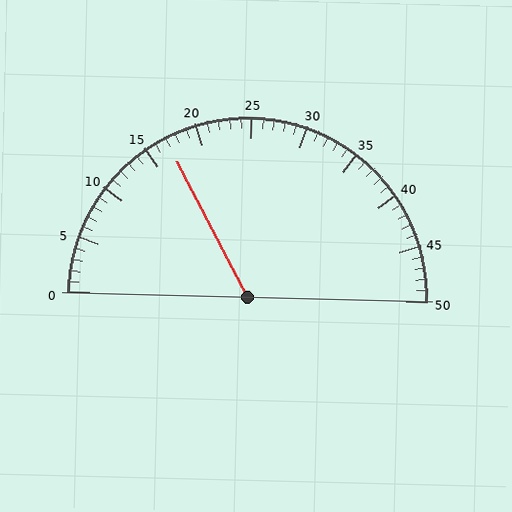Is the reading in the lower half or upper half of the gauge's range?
The reading is in the lower half of the range (0 to 50).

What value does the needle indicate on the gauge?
The needle indicates approximately 17.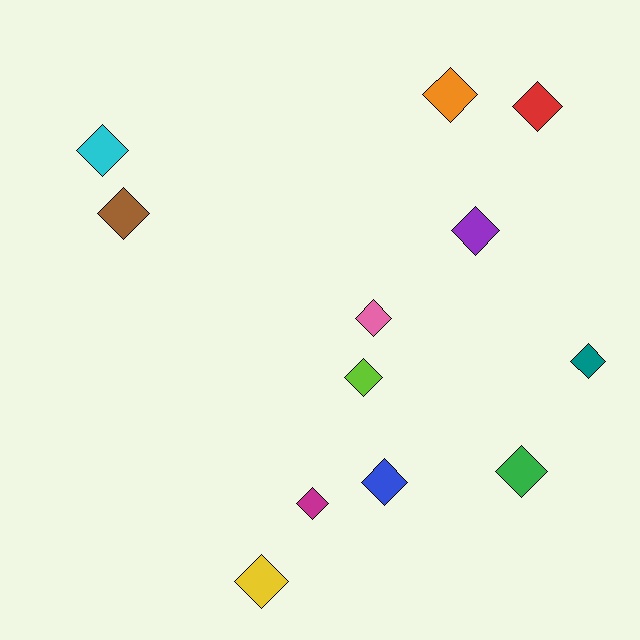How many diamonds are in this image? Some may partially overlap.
There are 12 diamonds.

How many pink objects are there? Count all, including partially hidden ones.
There is 1 pink object.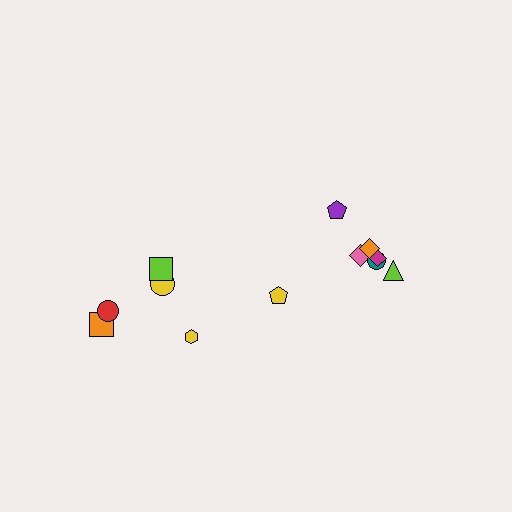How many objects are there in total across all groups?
There are 12 objects.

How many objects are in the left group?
There are 5 objects.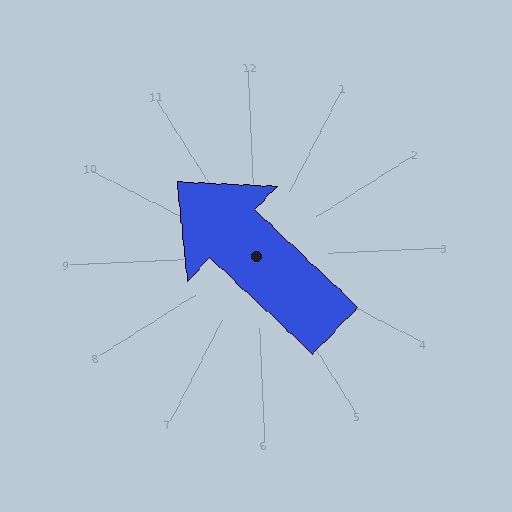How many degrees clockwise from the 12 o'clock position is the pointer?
Approximately 316 degrees.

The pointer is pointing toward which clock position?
Roughly 11 o'clock.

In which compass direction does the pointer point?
Northwest.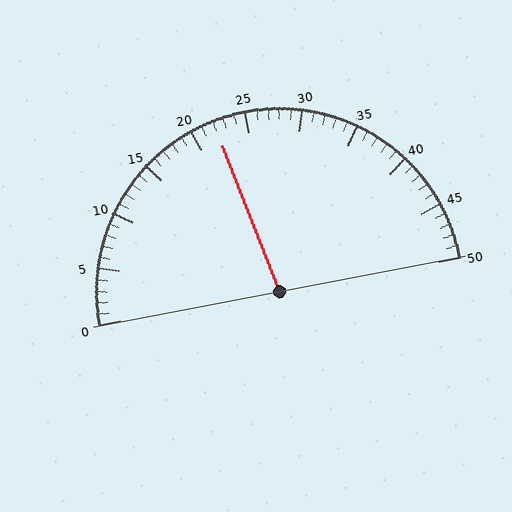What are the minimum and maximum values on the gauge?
The gauge ranges from 0 to 50.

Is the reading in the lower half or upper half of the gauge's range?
The reading is in the lower half of the range (0 to 50).